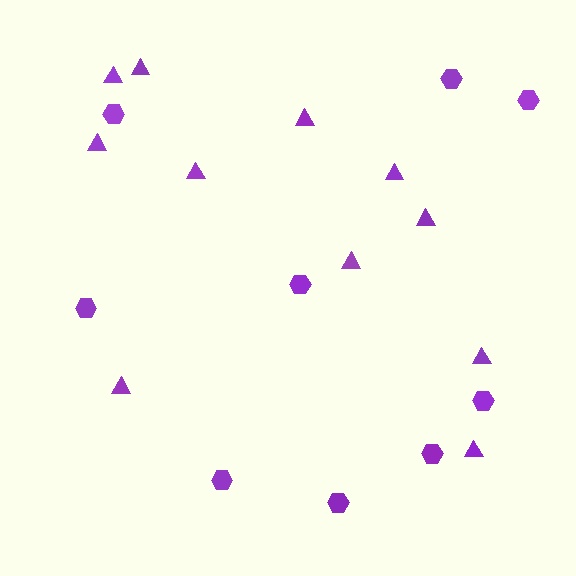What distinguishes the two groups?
There are 2 groups: one group of hexagons (9) and one group of triangles (11).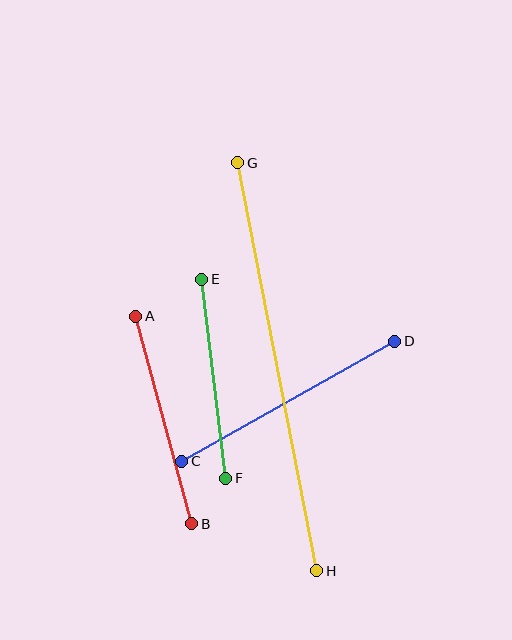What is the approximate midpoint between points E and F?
The midpoint is at approximately (214, 379) pixels.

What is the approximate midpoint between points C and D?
The midpoint is at approximately (288, 401) pixels.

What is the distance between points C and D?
The distance is approximately 245 pixels.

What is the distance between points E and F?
The distance is approximately 200 pixels.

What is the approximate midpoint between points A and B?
The midpoint is at approximately (164, 420) pixels.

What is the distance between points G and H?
The distance is approximately 416 pixels.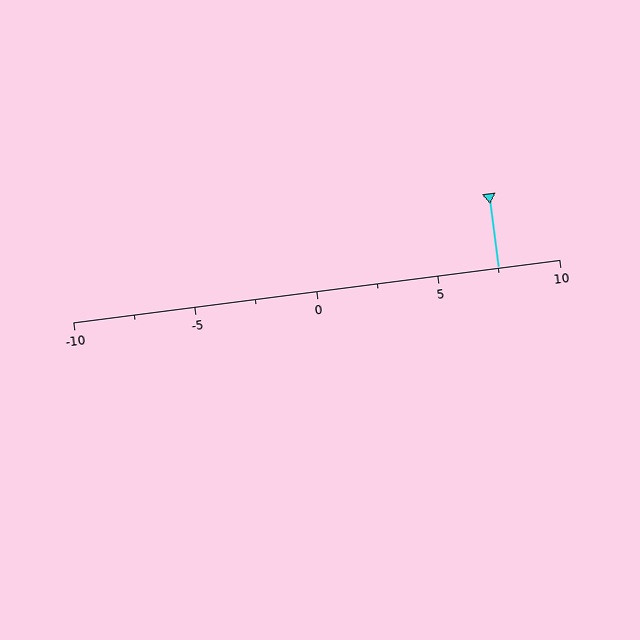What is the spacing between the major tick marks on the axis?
The major ticks are spaced 5 apart.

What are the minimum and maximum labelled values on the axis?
The axis runs from -10 to 10.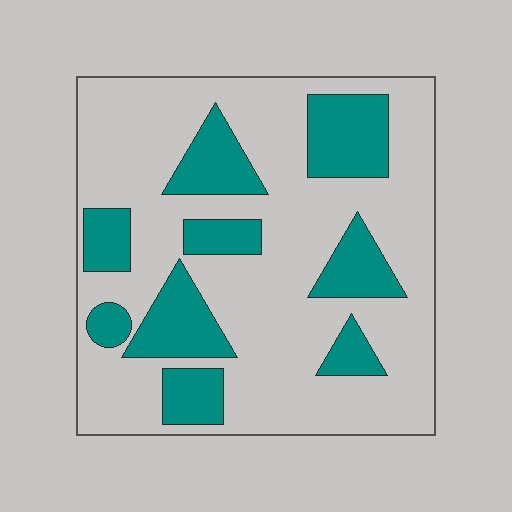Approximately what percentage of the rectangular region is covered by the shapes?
Approximately 30%.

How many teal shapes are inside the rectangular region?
9.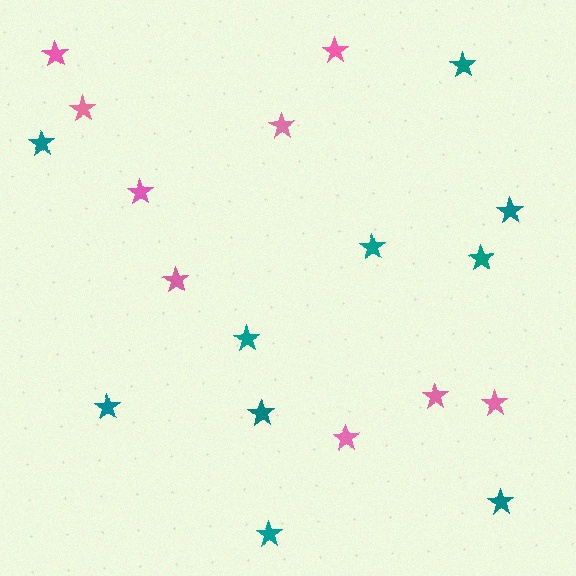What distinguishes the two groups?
There are 2 groups: one group of pink stars (9) and one group of teal stars (10).